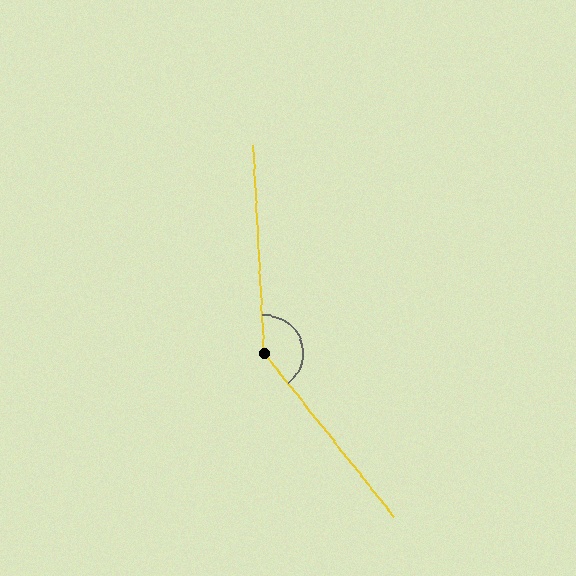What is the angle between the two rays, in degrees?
Approximately 145 degrees.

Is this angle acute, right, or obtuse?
It is obtuse.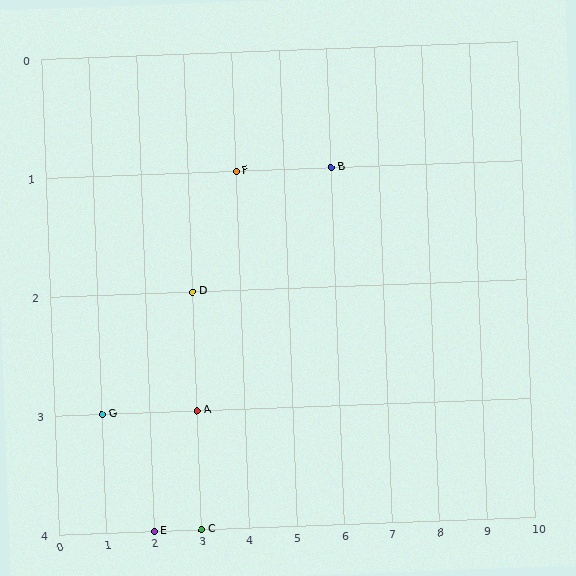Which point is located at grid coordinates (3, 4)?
Point C is at (3, 4).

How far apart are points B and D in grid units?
Points B and D are 3 columns and 1 row apart (about 3.2 grid units diagonally).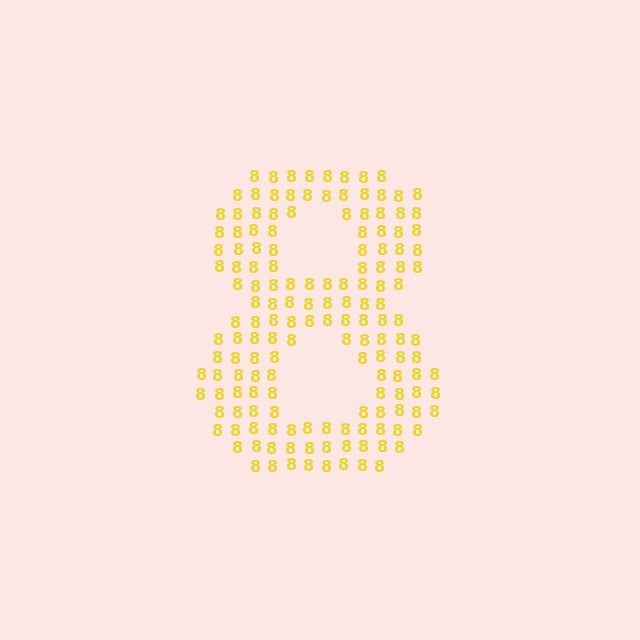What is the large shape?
The large shape is the digit 8.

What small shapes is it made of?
It is made of small digit 8's.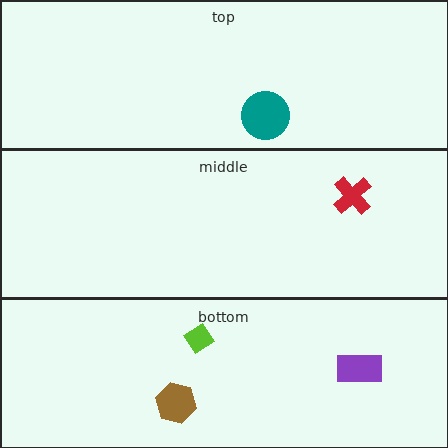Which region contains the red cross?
The middle region.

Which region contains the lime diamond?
The bottom region.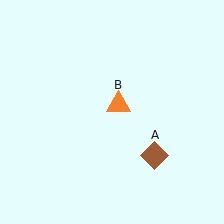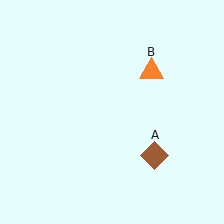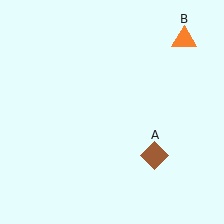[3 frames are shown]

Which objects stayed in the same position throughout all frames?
Brown diamond (object A) remained stationary.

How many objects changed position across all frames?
1 object changed position: orange triangle (object B).